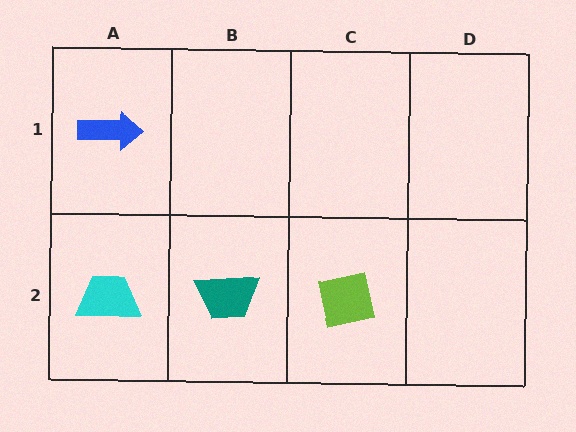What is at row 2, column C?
A lime square.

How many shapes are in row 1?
1 shape.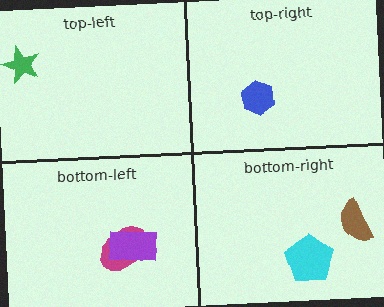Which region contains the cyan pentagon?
The bottom-right region.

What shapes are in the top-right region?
The blue hexagon.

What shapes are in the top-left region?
The green star.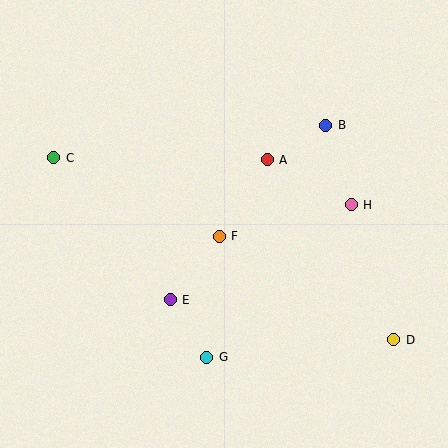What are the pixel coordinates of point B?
Point B is at (326, 125).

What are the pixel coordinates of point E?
Point E is at (170, 300).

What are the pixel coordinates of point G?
Point G is at (207, 358).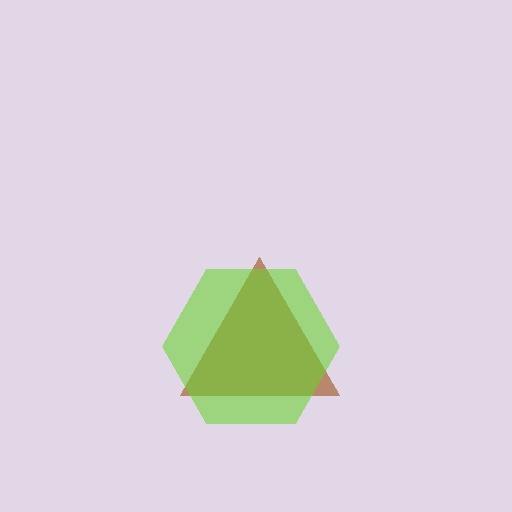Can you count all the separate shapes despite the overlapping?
Yes, there are 2 separate shapes.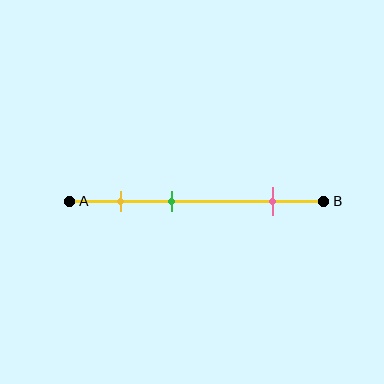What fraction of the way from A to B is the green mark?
The green mark is approximately 40% (0.4) of the way from A to B.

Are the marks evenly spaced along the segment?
No, the marks are not evenly spaced.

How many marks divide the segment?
There are 3 marks dividing the segment.